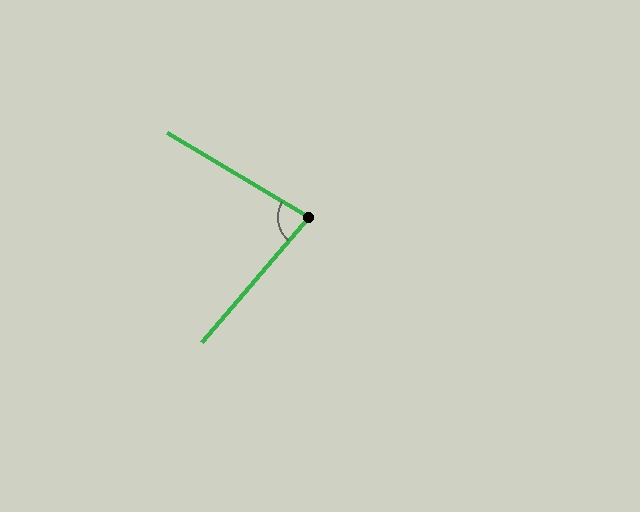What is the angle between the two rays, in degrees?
Approximately 80 degrees.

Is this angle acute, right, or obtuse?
It is acute.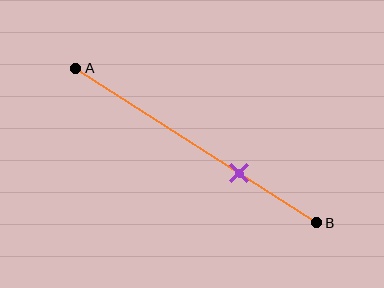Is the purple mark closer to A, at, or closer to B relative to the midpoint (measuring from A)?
The purple mark is closer to point B than the midpoint of segment AB.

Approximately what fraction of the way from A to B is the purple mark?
The purple mark is approximately 70% of the way from A to B.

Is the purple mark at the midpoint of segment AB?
No, the mark is at about 70% from A, not at the 50% midpoint.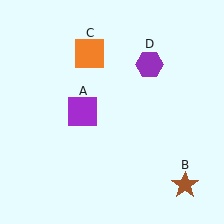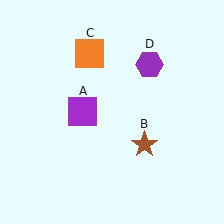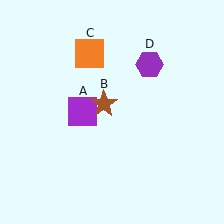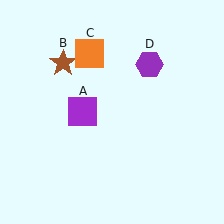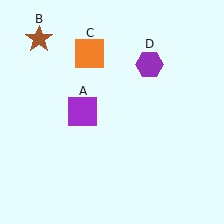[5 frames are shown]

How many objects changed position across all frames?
1 object changed position: brown star (object B).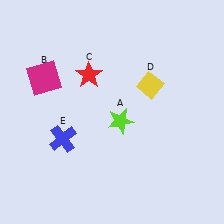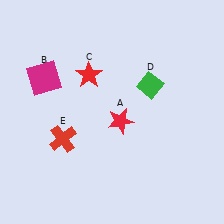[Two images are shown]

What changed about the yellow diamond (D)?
In Image 1, D is yellow. In Image 2, it changed to green.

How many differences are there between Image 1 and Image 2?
There are 3 differences between the two images.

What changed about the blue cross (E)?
In Image 1, E is blue. In Image 2, it changed to red.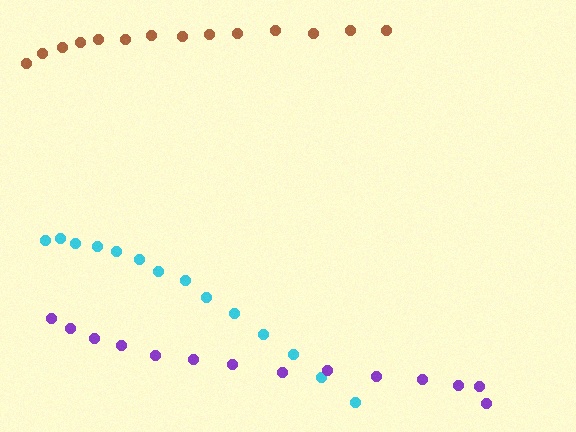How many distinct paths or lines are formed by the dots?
There are 3 distinct paths.